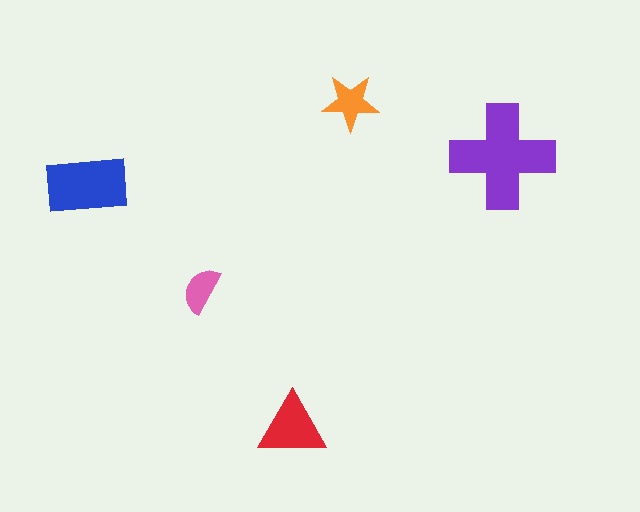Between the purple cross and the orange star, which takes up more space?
The purple cross.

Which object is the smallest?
The pink semicircle.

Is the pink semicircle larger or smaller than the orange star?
Smaller.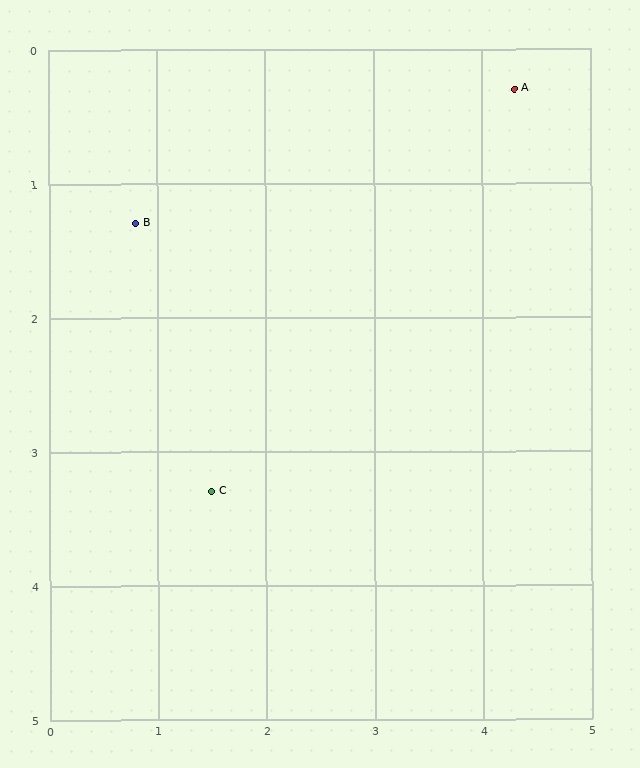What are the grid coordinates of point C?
Point C is at approximately (1.5, 3.3).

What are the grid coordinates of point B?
Point B is at approximately (0.8, 1.3).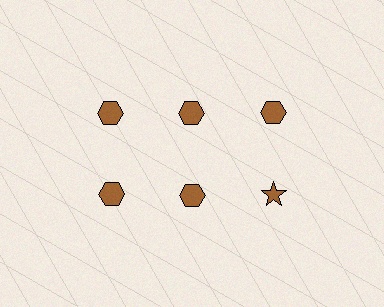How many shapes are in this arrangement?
There are 6 shapes arranged in a grid pattern.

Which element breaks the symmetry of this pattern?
The brown star in the second row, center column breaks the symmetry. All other shapes are brown hexagons.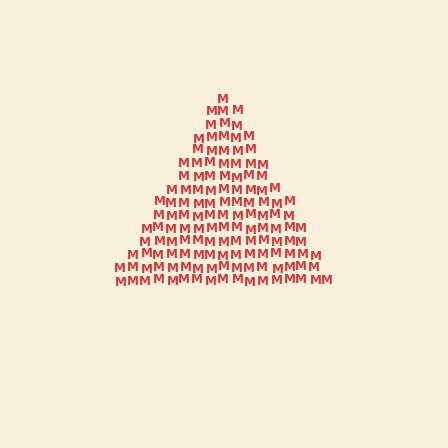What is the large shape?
The large shape is a triangle.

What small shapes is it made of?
It is made of small letter M's.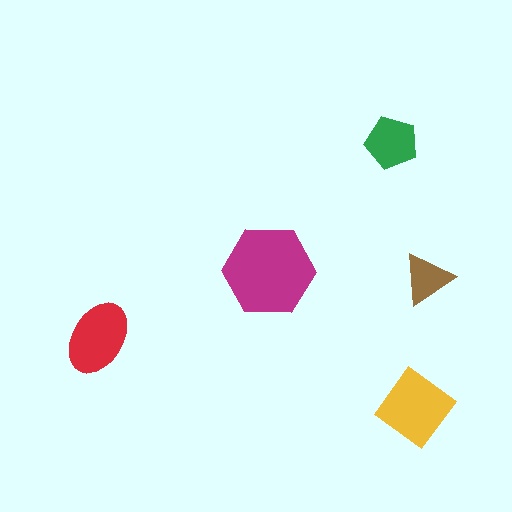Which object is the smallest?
The brown triangle.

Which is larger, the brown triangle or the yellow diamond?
The yellow diamond.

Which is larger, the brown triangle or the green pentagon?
The green pentagon.